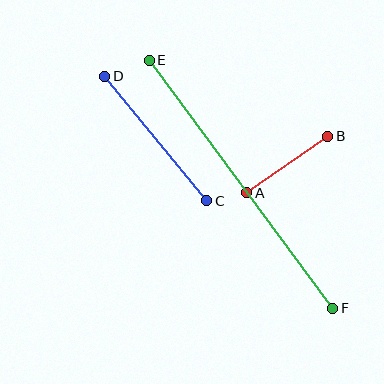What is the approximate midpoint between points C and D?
The midpoint is at approximately (156, 139) pixels.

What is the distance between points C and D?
The distance is approximately 161 pixels.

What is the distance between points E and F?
The distance is approximately 309 pixels.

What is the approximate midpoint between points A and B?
The midpoint is at approximately (287, 164) pixels.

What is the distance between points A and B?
The distance is approximately 99 pixels.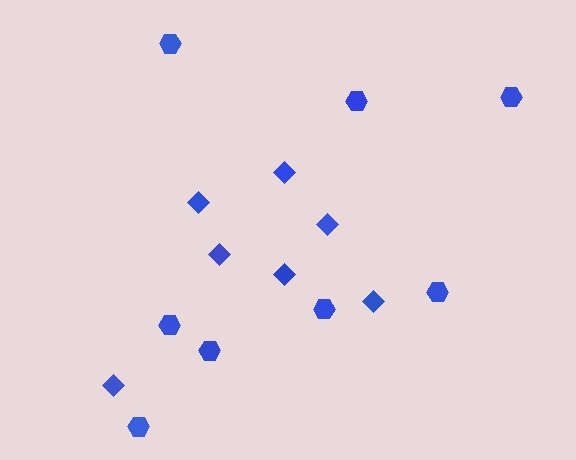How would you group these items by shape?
There are 2 groups: one group of hexagons (8) and one group of diamonds (7).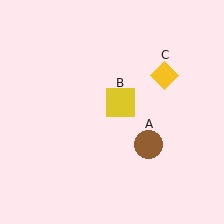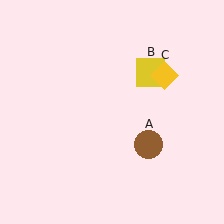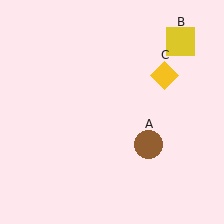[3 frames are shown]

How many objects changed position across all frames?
1 object changed position: yellow square (object B).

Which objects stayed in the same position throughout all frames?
Brown circle (object A) and yellow diamond (object C) remained stationary.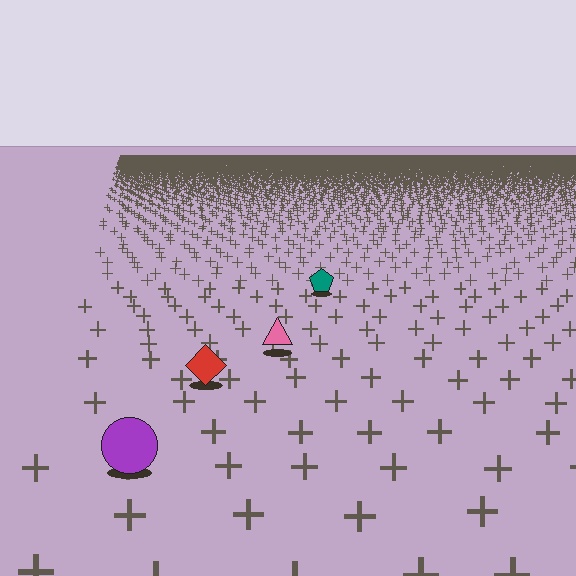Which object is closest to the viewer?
The purple circle is closest. The texture marks near it are larger and more spread out.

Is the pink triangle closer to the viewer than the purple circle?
No. The purple circle is closer — you can tell from the texture gradient: the ground texture is coarser near it.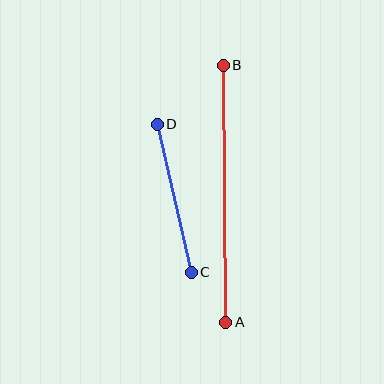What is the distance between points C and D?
The distance is approximately 152 pixels.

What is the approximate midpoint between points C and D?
The midpoint is at approximately (174, 198) pixels.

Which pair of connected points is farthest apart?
Points A and B are farthest apart.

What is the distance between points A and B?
The distance is approximately 257 pixels.